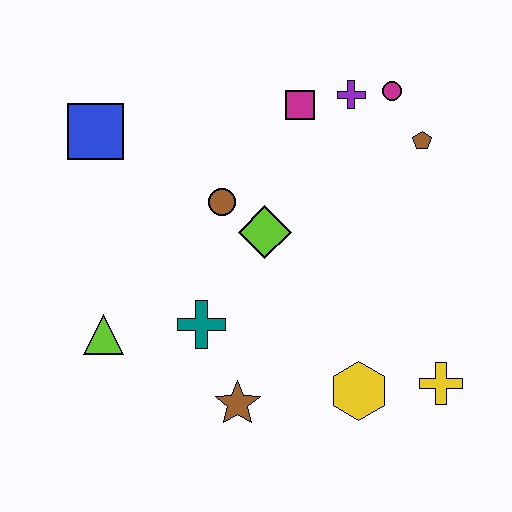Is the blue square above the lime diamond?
Yes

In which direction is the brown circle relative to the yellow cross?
The brown circle is to the left of the yellow cross.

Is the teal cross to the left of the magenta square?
Yes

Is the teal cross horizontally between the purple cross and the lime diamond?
No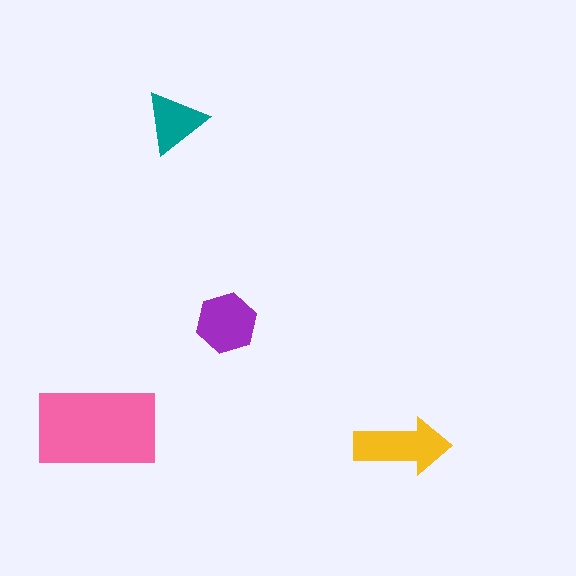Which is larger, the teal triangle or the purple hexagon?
The purple hexagon.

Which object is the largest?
The pink rectangle.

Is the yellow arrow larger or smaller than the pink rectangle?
Smaller.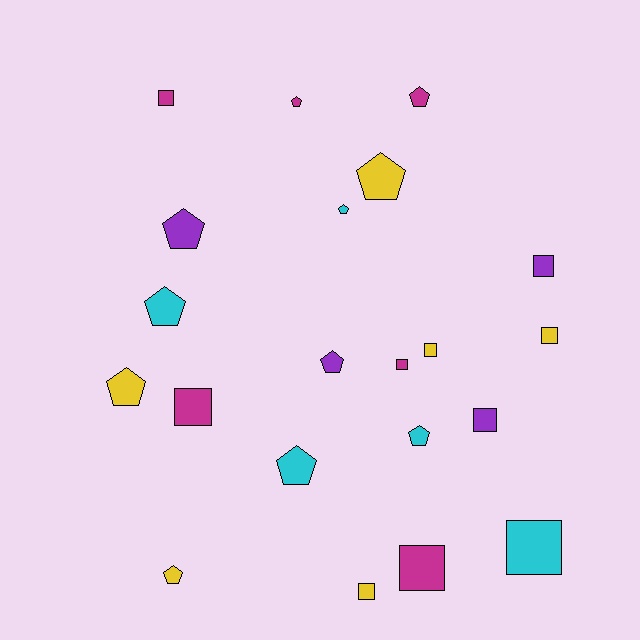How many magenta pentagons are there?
There are 2 magenta pentagons.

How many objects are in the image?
There are 21 objects.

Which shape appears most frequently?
Pentagon, with 11 objects.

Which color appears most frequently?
Magenta, with 6 objects.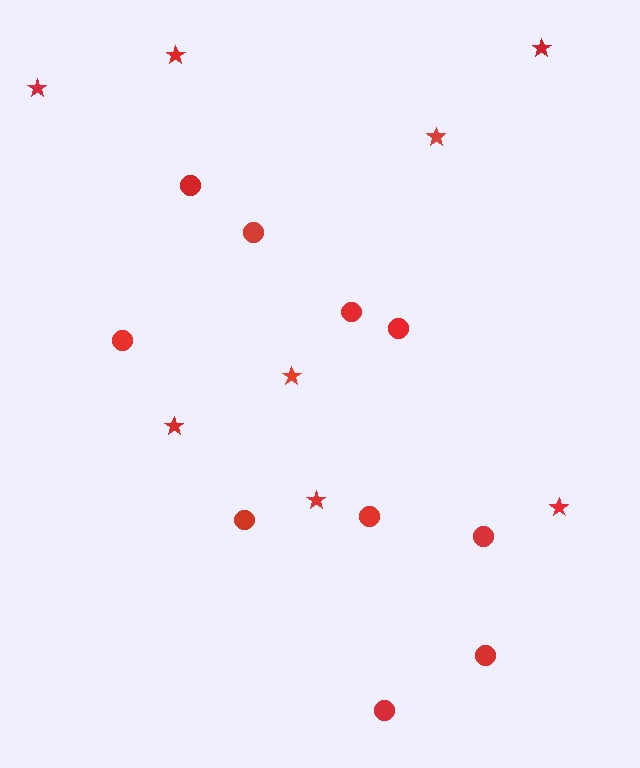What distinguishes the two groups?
There are 2 groups: one group of circles (10) and one group of stars (8).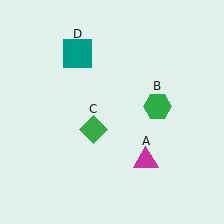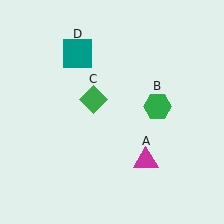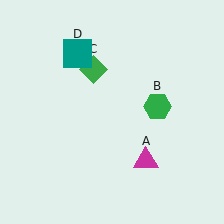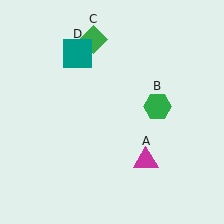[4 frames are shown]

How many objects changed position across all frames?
1 object changed position: green diamond (object C).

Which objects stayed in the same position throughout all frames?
Magenta triangle (object A) and green hexagon (object B) and teal square (object D) remained stationary.